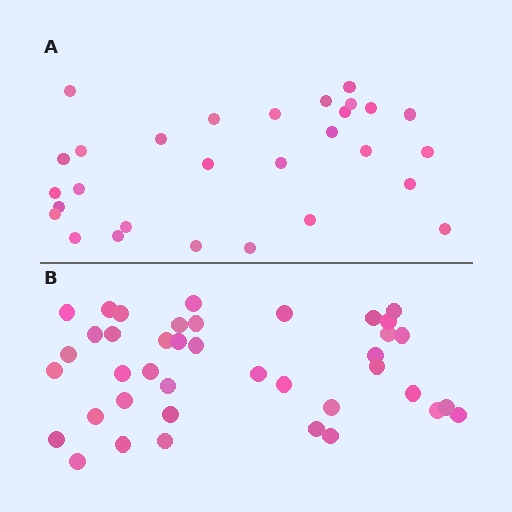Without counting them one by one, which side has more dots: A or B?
Region B (the bottom region) has more dots.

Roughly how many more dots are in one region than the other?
Region B has roughly 12 or so more dots than region A.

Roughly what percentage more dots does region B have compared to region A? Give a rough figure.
About 40% more.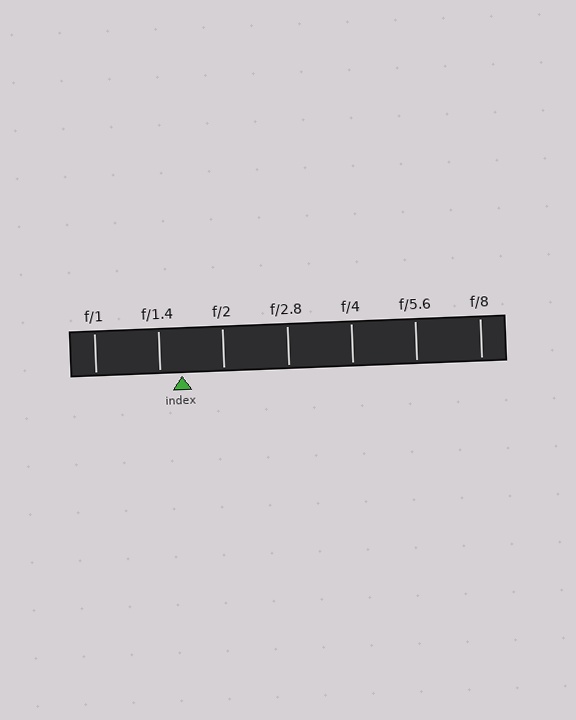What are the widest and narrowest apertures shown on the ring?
The widest aperture shown is f/1 and the narrowest is f/8.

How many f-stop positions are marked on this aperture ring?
There are 7 f-stop positions marked.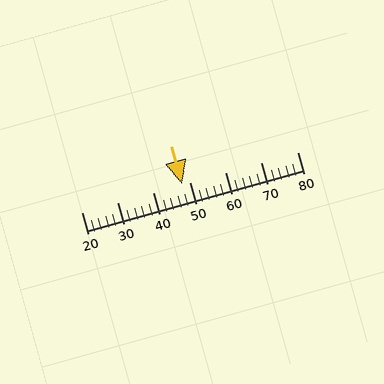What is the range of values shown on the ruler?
The ruler shows values from 20 to 80.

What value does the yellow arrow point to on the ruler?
The yellow arrow points to approximately 48.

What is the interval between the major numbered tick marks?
The major tick marks are spaced 10 units apart.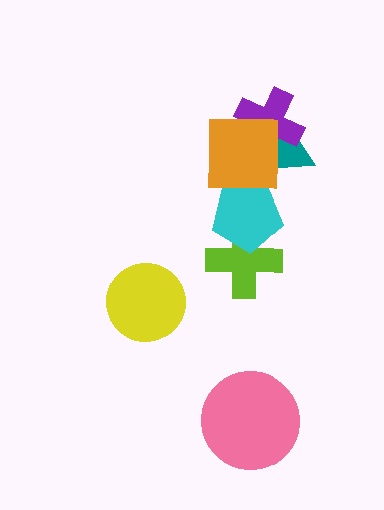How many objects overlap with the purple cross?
2 objects overlap with the purple cross.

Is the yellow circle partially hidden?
No, no other shape covers it.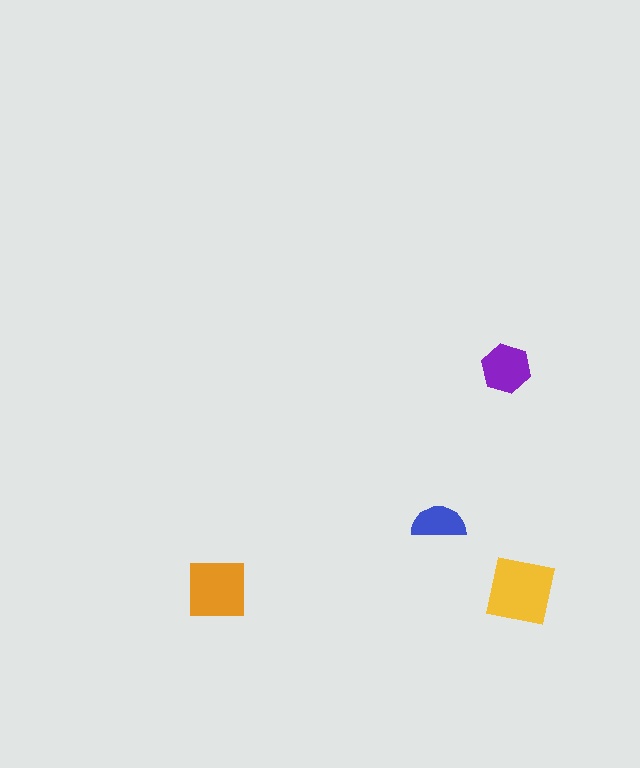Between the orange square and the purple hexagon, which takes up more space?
The orange square.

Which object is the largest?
The yellow square.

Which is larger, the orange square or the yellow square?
The yellow square.